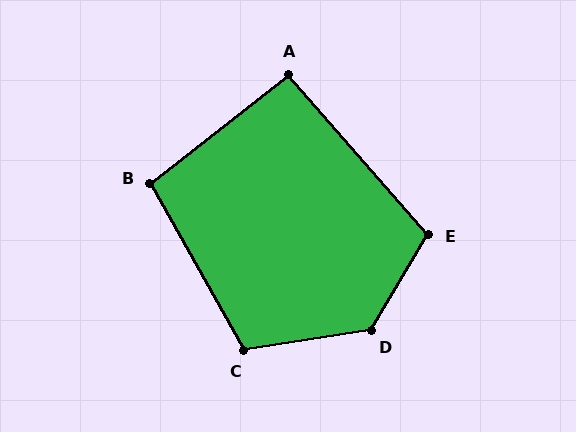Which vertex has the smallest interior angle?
A, at approximately 93 degrees.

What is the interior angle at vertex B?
Approximately 99 degrees (obtuse).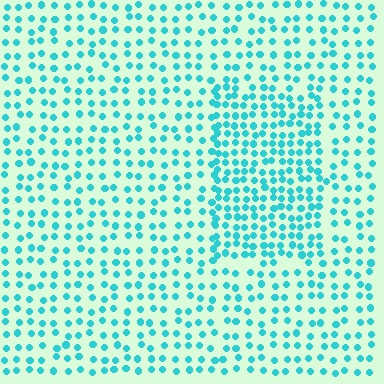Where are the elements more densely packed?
The elements are more densely packed inside the rectangle boundary.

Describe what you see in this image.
The image contains small cyan elements arranged at two different densities. A rectangle-shaped region is visible where the elements are more densely packed than the surrounding area.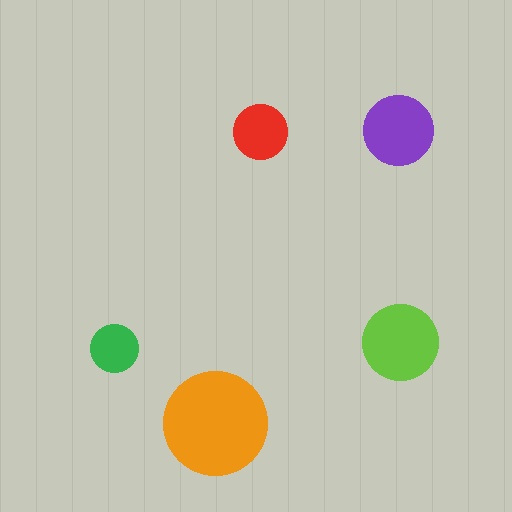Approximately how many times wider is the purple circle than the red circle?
About 1.5 times wider.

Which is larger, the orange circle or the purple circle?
The orange one.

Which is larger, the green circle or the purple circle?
The purple one.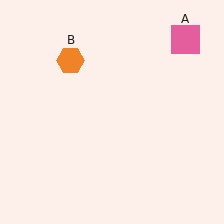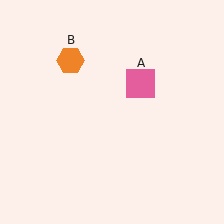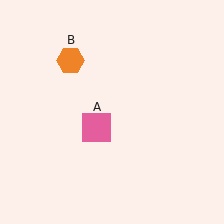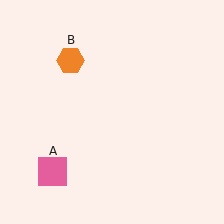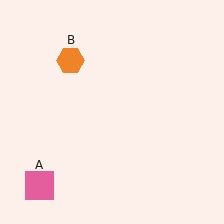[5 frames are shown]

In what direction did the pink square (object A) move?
The pink square (object A) moved down and to the left.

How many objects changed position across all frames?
1 object changed position: pink square (object A).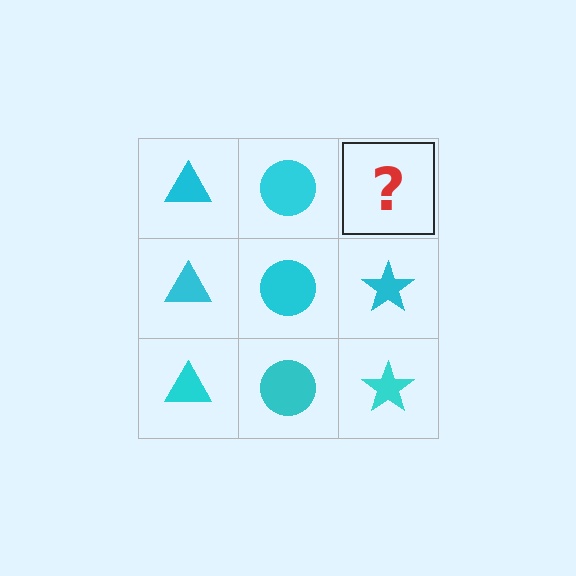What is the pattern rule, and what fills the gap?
The rule is that each column has a consistent shape. The gap should be filled with a cyan star.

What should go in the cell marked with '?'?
The missing cell should contain a cyan star.